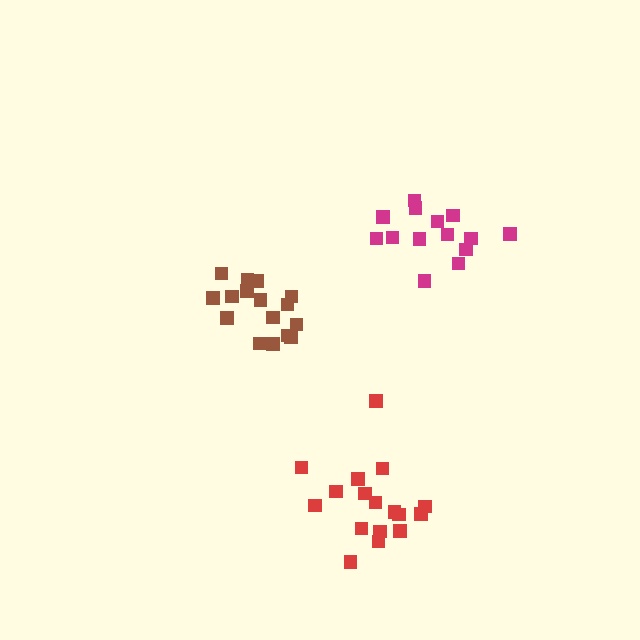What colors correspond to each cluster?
The clusters are colored: brown, red, magenta.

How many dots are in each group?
Group 1: 17 dots, Group 2: 17 dots, Group 3: 14 dots (48 total).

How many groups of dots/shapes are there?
There are 3 groups.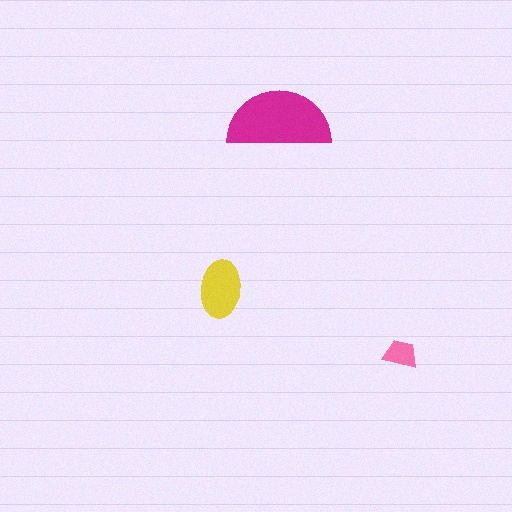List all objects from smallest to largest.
The pink trapezoid, the yellow ellipse, the magenta semicircle.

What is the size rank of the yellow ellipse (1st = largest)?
2nd.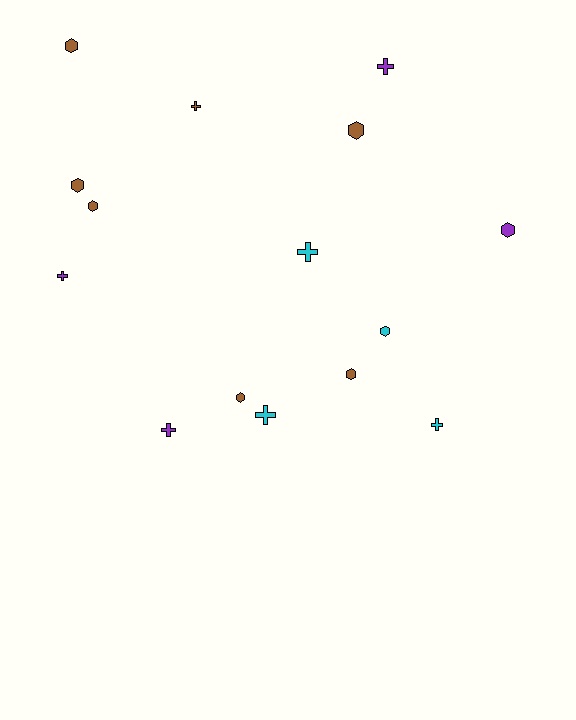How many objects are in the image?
There are 15 objects.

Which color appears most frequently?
Brown, with 7 objects.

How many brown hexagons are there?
There are 6 brown hexagons.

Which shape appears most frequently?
Hexagon, with 8 objects.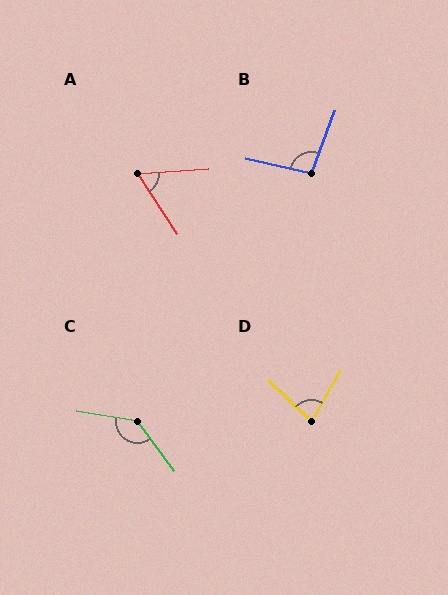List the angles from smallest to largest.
A (60°), D (77°), B (97°), C (135°).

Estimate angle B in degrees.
Approximately 97 degrees.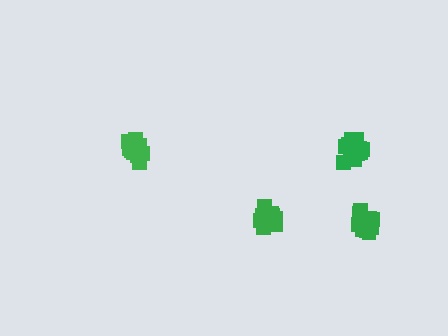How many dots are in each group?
Group 1: 12 dots, Group 2: 11 dots, Group 3: 13 dots, Group 4: 12 dots (48 total).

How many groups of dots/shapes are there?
There are 4 groups.